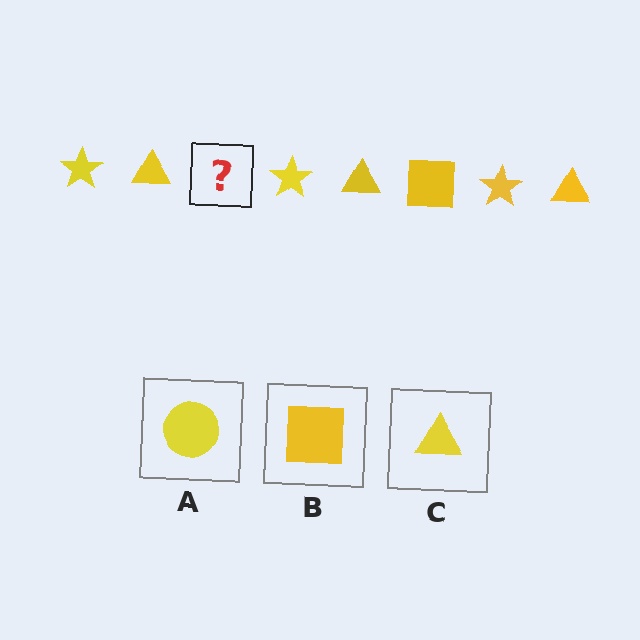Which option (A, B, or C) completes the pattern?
B.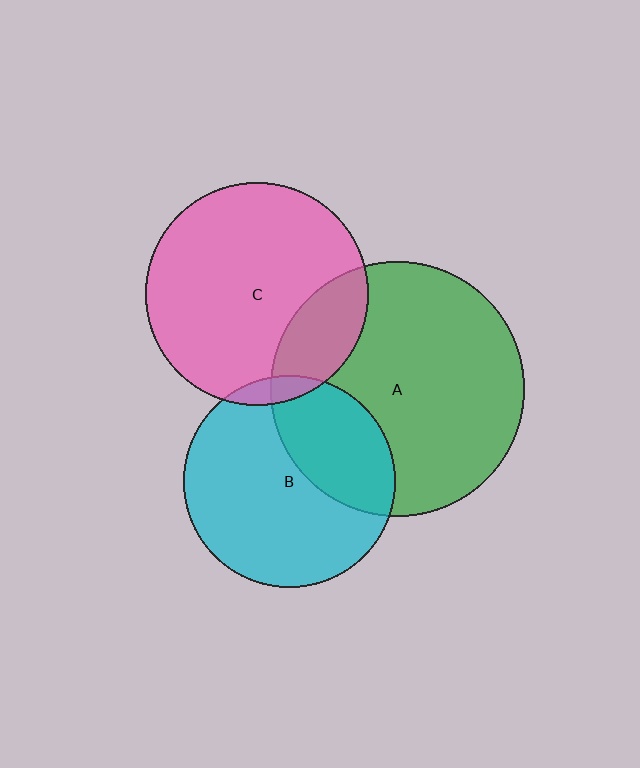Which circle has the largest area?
Circle A (green).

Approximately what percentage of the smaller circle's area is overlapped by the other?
Approximately 20%.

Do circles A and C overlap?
Yes.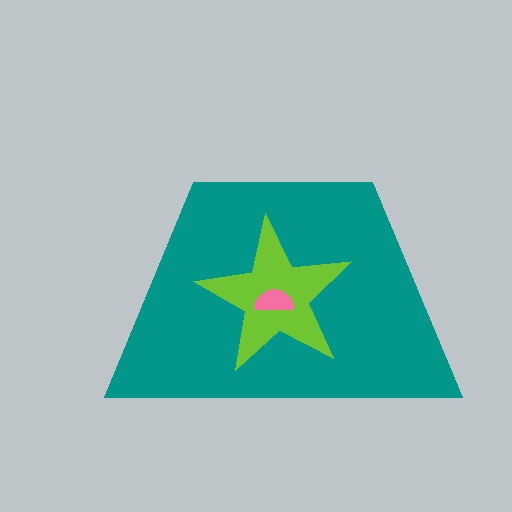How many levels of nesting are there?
3.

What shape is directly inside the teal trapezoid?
The lime star.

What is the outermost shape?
The teal trapezoid.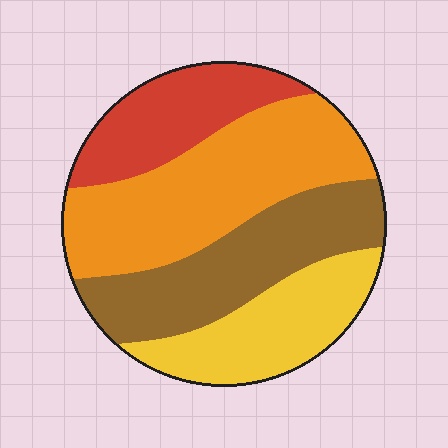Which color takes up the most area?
Orange, at roughly 35%.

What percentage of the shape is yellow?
Yellow covers 21% of the shape.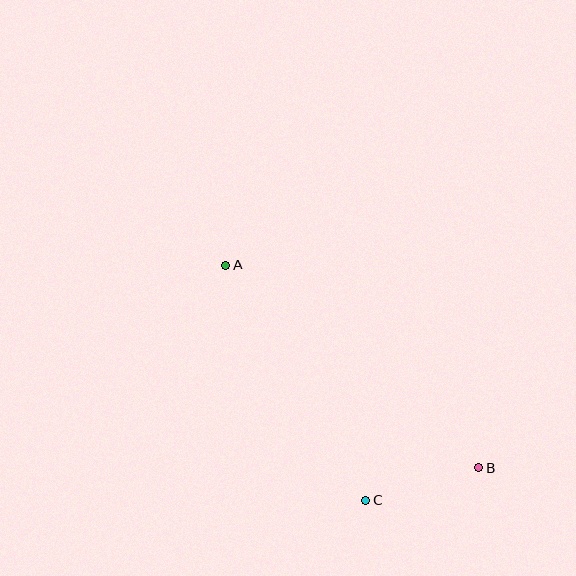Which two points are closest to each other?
Points B and C are closest to each other.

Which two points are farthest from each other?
Points A and B are farthest from each other.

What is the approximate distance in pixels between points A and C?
The distance between A and C is approximately 273 pixels.